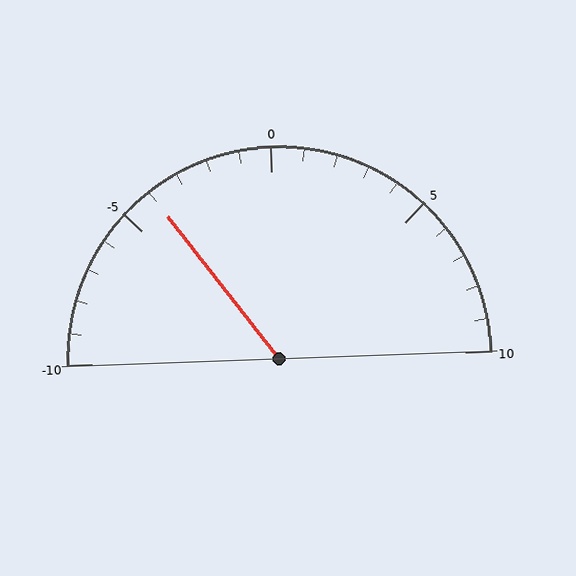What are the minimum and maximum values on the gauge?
The gauge ranges from -10 to 10.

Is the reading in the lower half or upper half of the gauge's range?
The reading is in the lower half of the range (-10 to 10).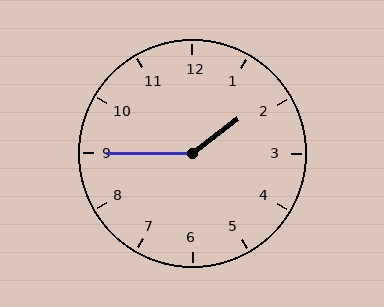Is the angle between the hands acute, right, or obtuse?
It is obtuse.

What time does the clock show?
1:45.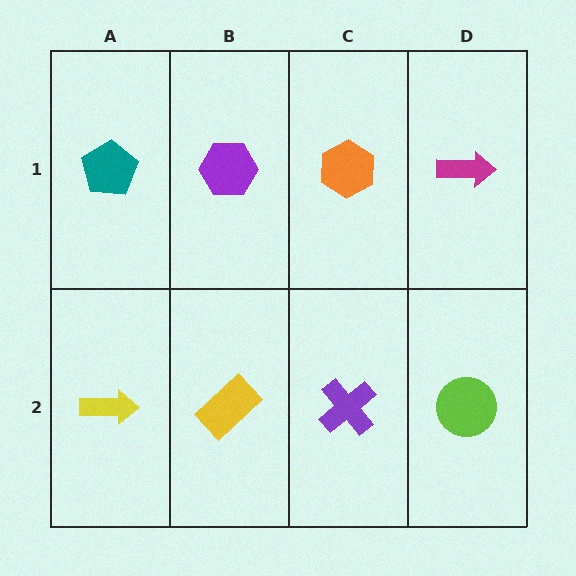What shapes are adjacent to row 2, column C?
An orange hexagon (row 1, column C), a yellow rectangle (row 2, column B), a lime circle (row 2, column D).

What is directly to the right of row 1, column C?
A magenta arrow.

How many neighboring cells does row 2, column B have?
3.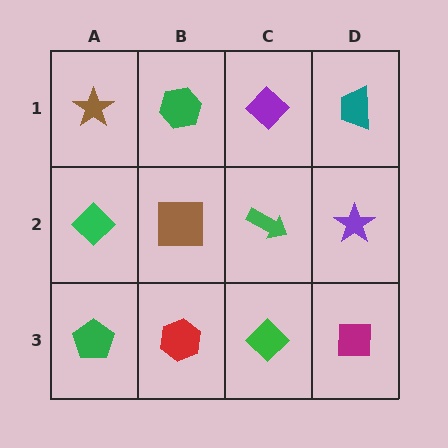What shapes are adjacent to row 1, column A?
A green diamond (row 2, column A), a green hexagon (row 1, column B).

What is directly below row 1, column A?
A green diamond.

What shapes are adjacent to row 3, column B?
A brown square (row 2, column B), a green pentagon (row 3, column A), a green diamond (row 3, column C).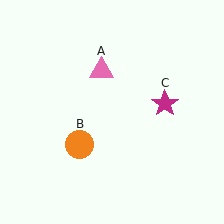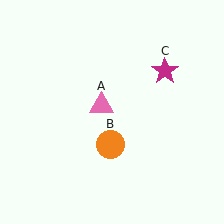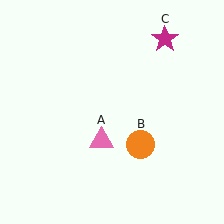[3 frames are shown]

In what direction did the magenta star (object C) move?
The magenta star (object C) moved up.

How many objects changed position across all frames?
3 objects changed position: pink triangle (object A), orange circle (object B), magenta star (object C).